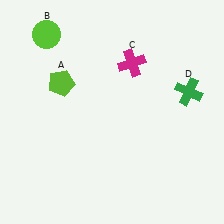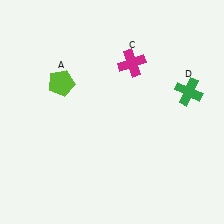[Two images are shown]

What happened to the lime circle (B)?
The lime circle (B) was removed in Image 2. It was in the top-left area of Image 1.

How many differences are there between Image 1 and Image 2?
There is 1 difference between the two images.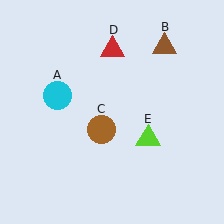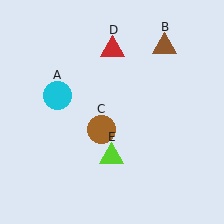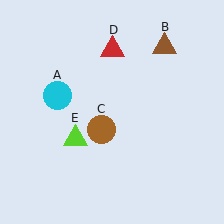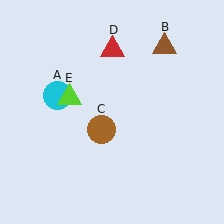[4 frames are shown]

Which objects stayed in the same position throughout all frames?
Cyan circle (object A) and brown triangle (object B) and brown circle (object C) and red triangle (object D) remained stationary.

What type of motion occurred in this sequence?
The lime triangle (object E) rotated clockwise around the center of the scene.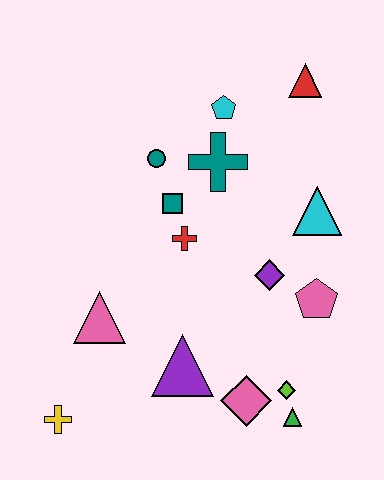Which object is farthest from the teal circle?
The green triangle is farthest from the teal circle.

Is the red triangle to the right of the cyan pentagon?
Yes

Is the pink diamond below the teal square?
Yes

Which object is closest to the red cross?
The teal square is closest to the red cross.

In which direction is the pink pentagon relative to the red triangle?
The pink pentagon is below the red triangle.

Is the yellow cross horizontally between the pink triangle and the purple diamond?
No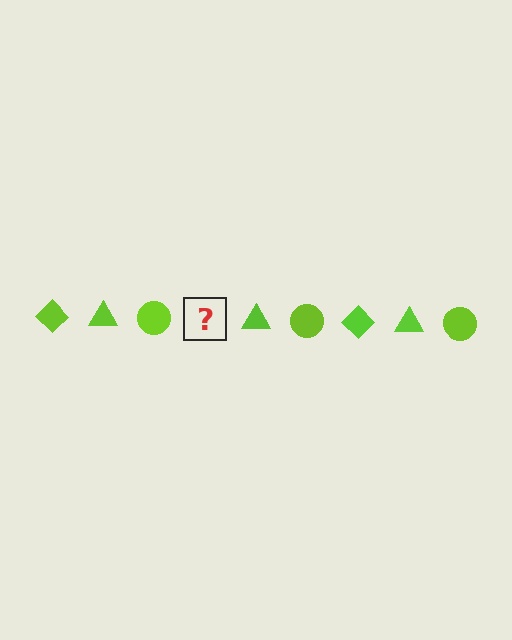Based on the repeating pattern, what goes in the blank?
The blank should be a lime diamond.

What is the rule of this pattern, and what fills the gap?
The rule is that the pattern cycles through diamond, triangle, circle shapes in lime. The gap should be filled with a lime diamond.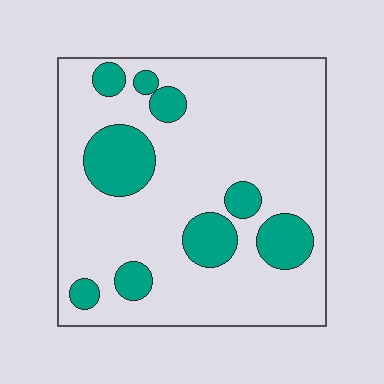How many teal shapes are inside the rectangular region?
9.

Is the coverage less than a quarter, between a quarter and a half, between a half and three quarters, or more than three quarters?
Less than a quarter.